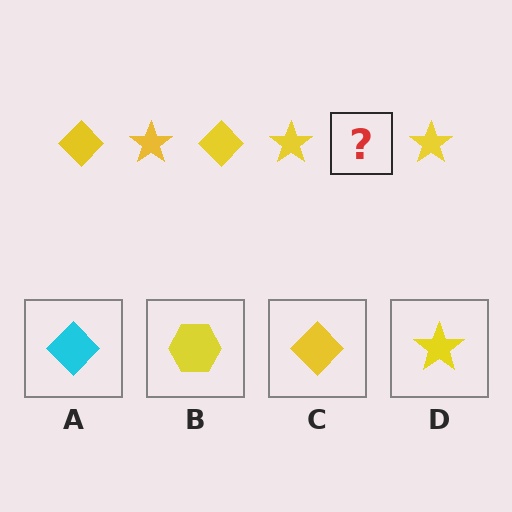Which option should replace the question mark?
Option C.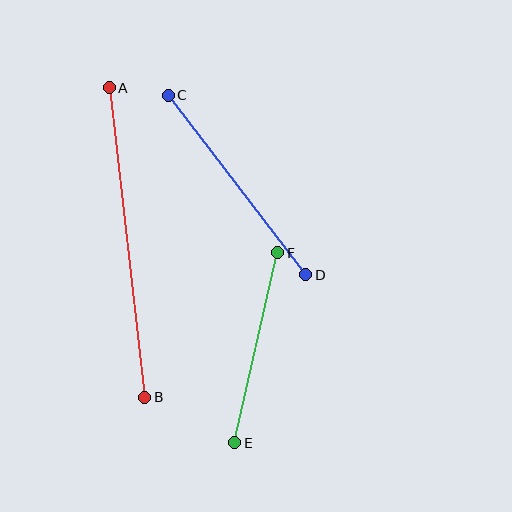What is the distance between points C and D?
The distance is approximately 226 pixels.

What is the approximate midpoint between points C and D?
The midpoint is at approximately (237, 185) pixels.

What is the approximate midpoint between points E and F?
The midpoint is at approximately (256, 348) pixels.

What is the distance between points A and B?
The distance is approximately 312 pixels.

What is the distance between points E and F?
The distance is approximately 195 pixels.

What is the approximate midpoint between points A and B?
The midpoint is at approximately (127, 243) pixels.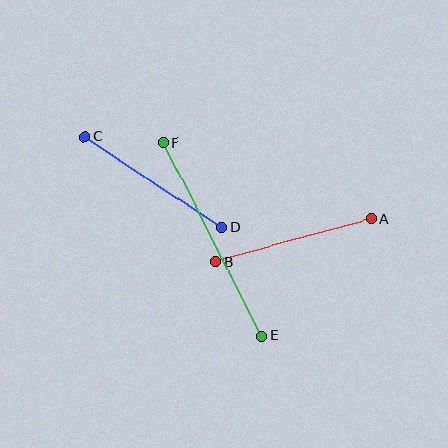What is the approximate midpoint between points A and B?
The midpoint is at approximately (294, 241) pixels.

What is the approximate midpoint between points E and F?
The midpoint is at approximately (213, 239) pixels.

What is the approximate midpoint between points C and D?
The midpoint is at approximately (153, 182) pixels.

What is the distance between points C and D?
The distance is approximately 164 pixels.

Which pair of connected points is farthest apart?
Points E and F are farthest apart.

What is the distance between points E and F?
The distance is approximately 217 pixels.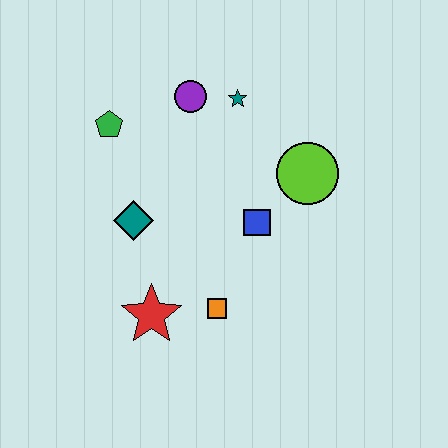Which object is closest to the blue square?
The lime circle is closest to the blue square.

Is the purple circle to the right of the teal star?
No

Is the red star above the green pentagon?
No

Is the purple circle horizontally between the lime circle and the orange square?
No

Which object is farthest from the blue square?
The green pentagon is farthest from the blue square.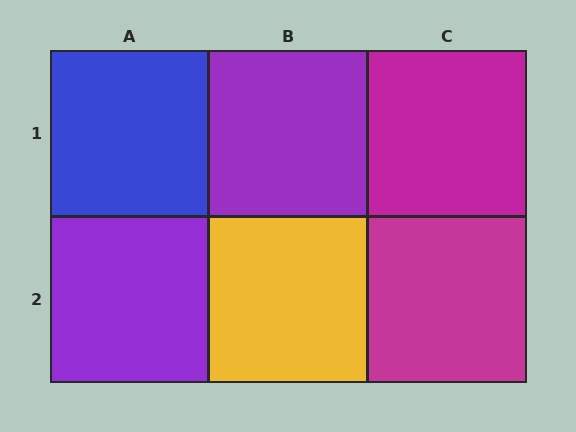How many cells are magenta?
2 cells are magenta.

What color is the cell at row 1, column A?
Blue.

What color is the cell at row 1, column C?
Magenta.